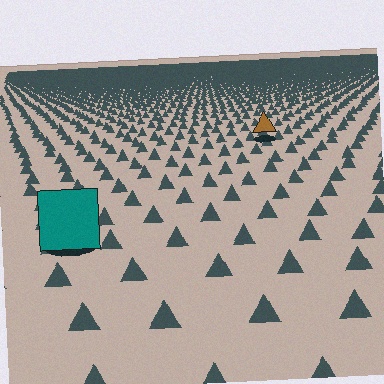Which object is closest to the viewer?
The teal square is closest. The texture marks near it are larger and more spread out.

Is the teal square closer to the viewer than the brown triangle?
Yes. The teal square is closer — you can tell from the texture gradient: the ground texture is coarser near it.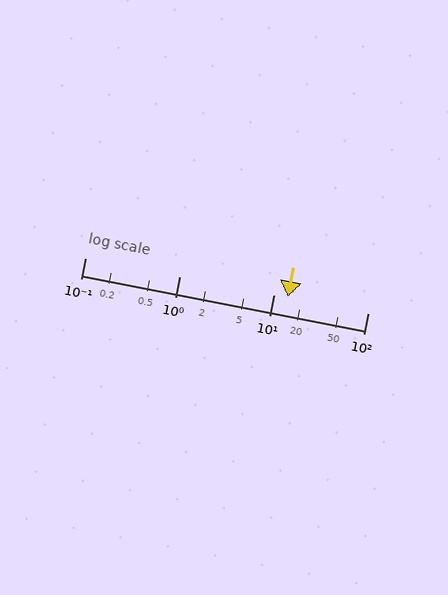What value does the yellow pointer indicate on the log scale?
The pointer indicates approximately 14.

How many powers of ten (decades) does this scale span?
The scale spans 3 decades, from 0.1 to 100.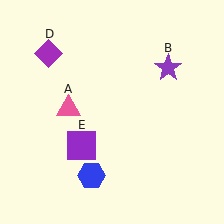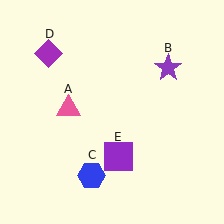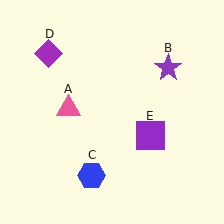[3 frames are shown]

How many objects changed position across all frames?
1 object changed position: purple square (object E).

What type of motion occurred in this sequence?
The purple square (object E) rotated counterclockwise around the center of the scene.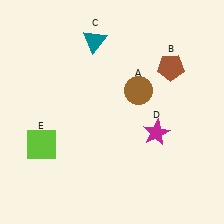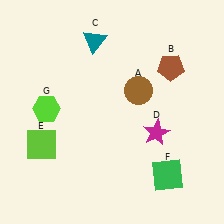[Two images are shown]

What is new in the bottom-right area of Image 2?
A green square (F) was added in the bottom-right area of Image 2.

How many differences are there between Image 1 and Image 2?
There are 2 differences between the two images.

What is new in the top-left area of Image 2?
A lime hexagon (G) was added in the top-left area of Image 2.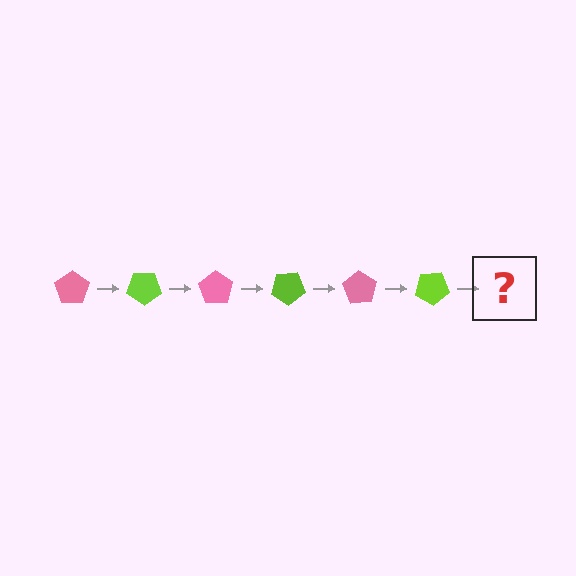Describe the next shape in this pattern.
It should be a pink pentagon, rotated 210 degrees from the start.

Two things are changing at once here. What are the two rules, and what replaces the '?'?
The two rules are that it rotates 35 degrees each step and the color cycles through pink and lime. The '?' should be a pink pentagon, rotated 210 degrees from the start.